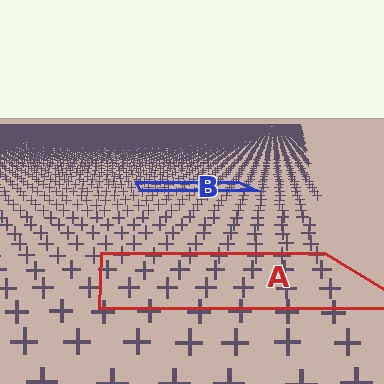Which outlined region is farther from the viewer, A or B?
Region B is farther from the viewer — the texture elements inside it appear smaller and more densely packed.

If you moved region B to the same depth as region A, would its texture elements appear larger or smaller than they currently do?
They would appear larger. At a closer depth, the same texture elements are projected at a bigger on-screen size.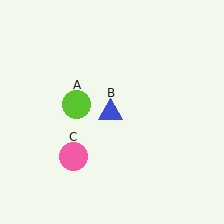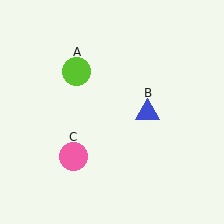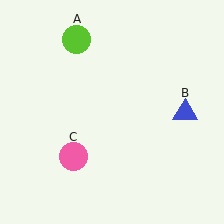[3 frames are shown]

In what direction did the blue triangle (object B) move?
The blue triangle (object B) moved right.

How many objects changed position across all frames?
2 objects changed position: lime circle (object A), blue triangle (object B).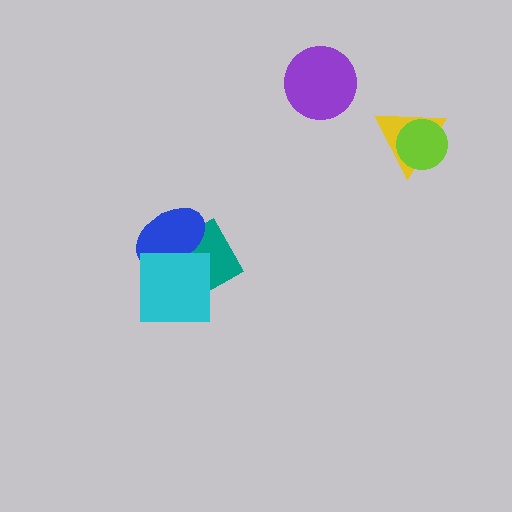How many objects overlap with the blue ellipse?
2 objects overlap with the blue ellipse.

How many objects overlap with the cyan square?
2 objects overlap with the cyan square.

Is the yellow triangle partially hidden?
Yes, it is partially covered by another shape.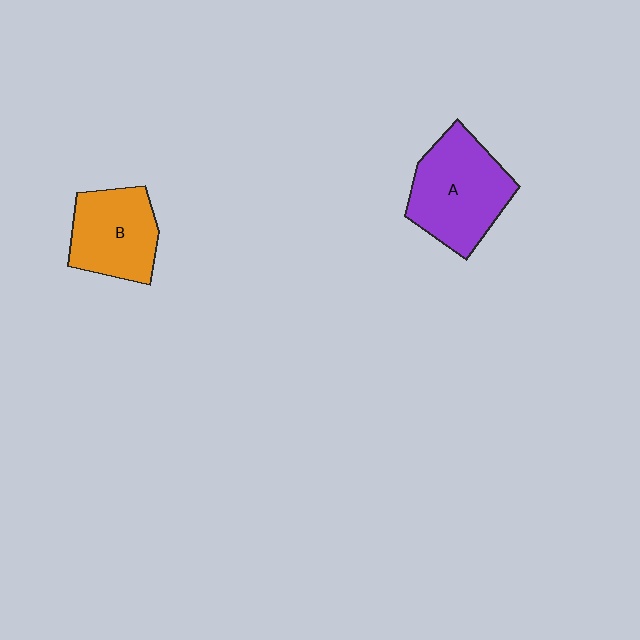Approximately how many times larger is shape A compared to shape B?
Approximately 1.3 times.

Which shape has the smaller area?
Shape B (orange).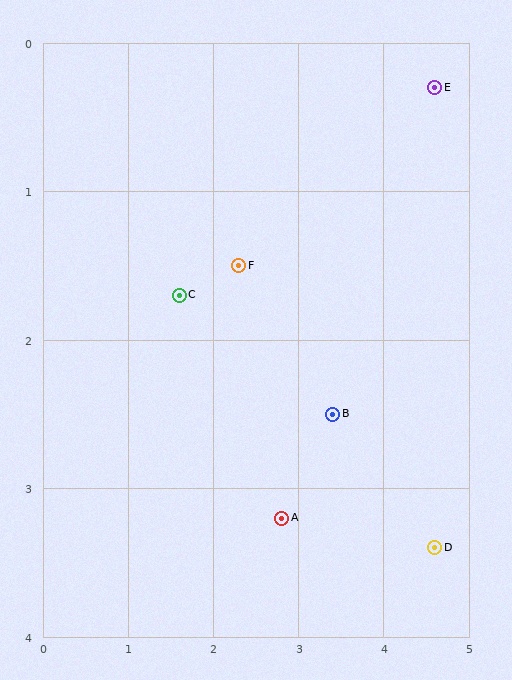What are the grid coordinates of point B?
Point B is at approximately (3.4, 2.5).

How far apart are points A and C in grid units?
Points A and C are about 1.9 grid units apart.